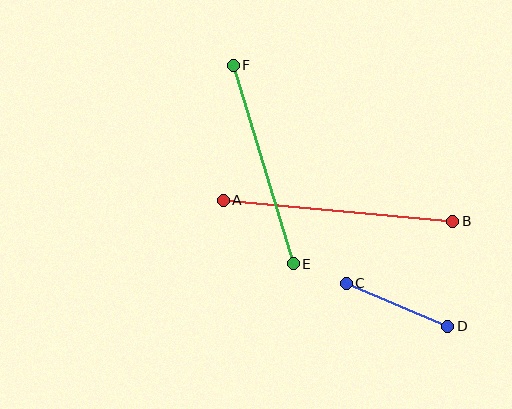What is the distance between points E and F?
The distance is approximately 207 pixels.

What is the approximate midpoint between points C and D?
The midpoint is at approximately (397, 305) pixels.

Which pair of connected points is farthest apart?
Points A and B are farthest apart.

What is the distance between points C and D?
The distance is approximately 110 pixels.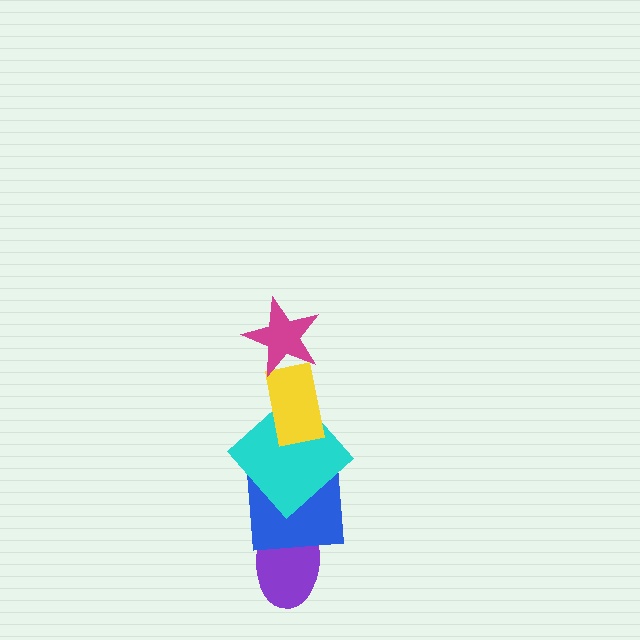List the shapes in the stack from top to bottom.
From top to bottom: the magenta star, the yellow rectangle, the cyan diamond, the blue square, the purple ellipse.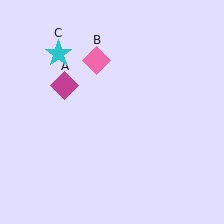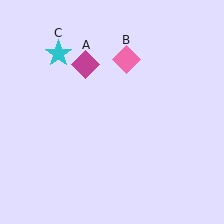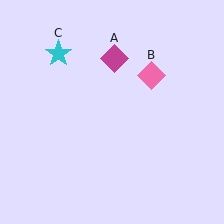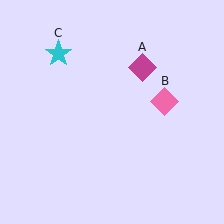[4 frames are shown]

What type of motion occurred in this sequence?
The magenta diamond (object A), pink diamond (object B) rotated clockwise around the center of the scene.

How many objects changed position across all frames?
2 objects changed position: magenta diamond (object A), pink diamond (object B).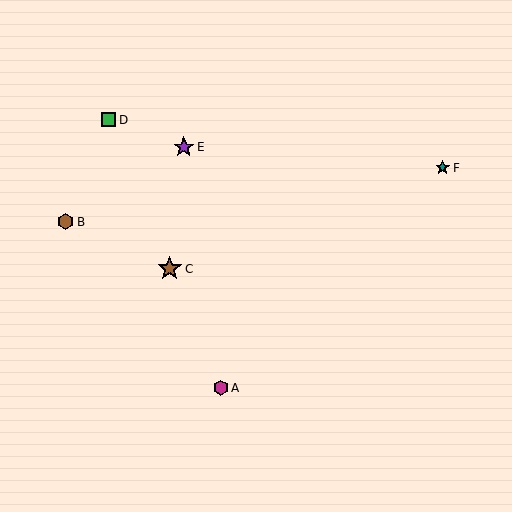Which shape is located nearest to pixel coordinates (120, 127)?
The green square (labeled D) at (108, 120) is nearest to that location.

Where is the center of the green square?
The center of the green square is at (108, 120).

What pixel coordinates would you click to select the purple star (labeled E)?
Click at (184, 147) to select the purple star E.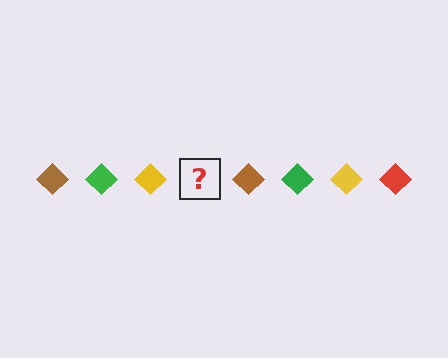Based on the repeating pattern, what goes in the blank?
The blank should be a red diamond.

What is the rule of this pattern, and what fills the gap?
The rule is that the pattern cycles through brown, green, yellow, red diamonds. The gap should be filled with a red diamond.